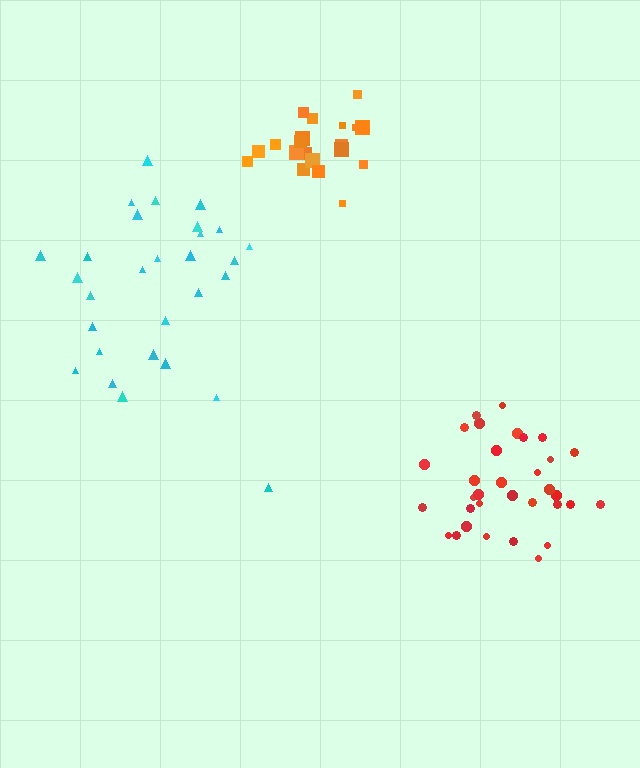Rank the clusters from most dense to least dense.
orange, red, cyan.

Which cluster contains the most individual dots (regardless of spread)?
Red (33).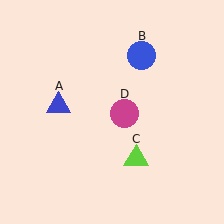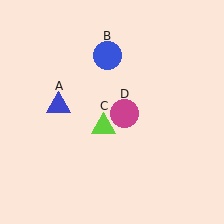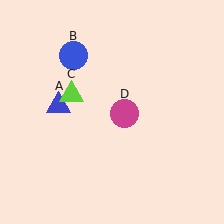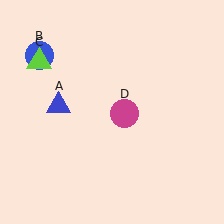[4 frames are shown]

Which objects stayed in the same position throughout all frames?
Blue triangle (object A) and magenta circle (object D) remained stationary.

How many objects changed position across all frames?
2 objects changed position: blue circle (object B), lime triangle (object C).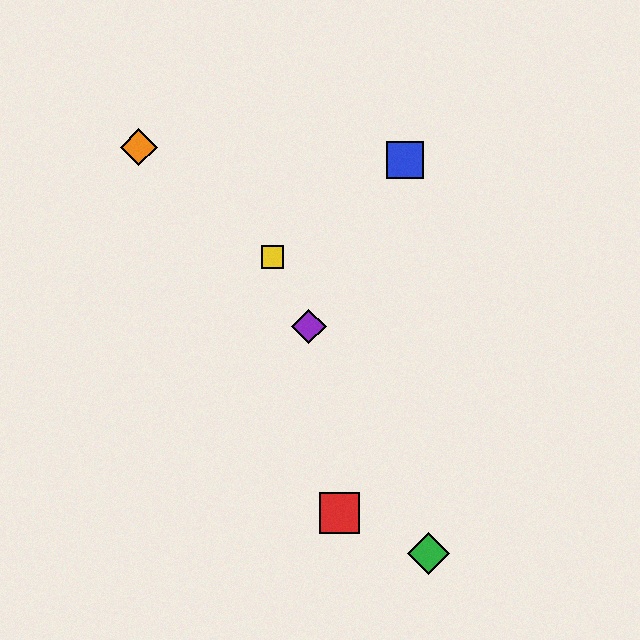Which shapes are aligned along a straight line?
The green diamond, the yellow square, the purple diamond are aligned along a straight line.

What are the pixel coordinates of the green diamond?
The green diamond is at (428, 554).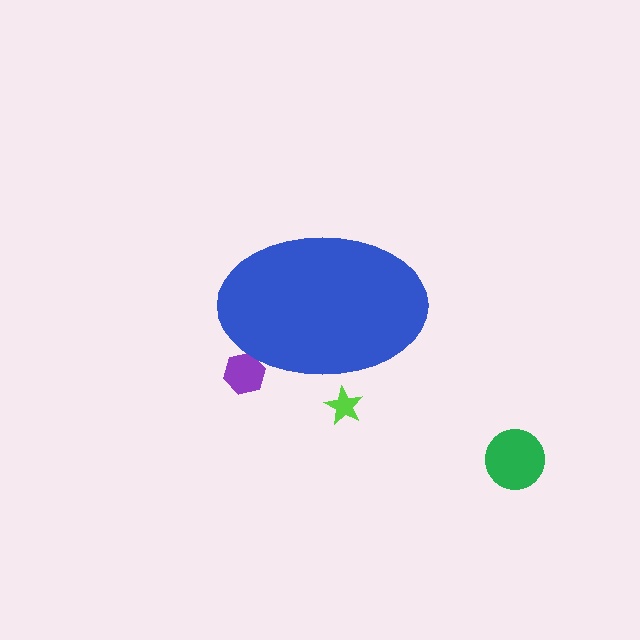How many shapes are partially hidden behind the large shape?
2 shapes are partially hidden.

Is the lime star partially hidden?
Yes, the lime star is partially hidden behind the blue ellipse.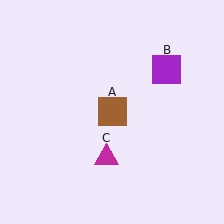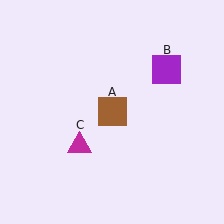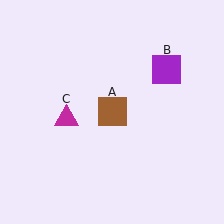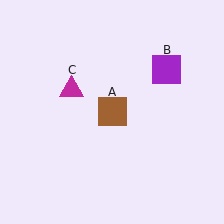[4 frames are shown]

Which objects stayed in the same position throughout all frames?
Brown square (object A) and purple square (object B) remained stationary.